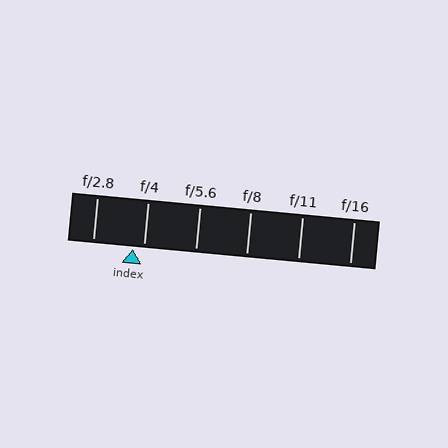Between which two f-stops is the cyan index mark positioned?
The index mark is between f/2.8 and f/4.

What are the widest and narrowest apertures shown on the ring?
The widest aperture shown is f/2.8 and the narrowest is f/16.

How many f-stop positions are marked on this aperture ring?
There are 6 f-stop positions marked.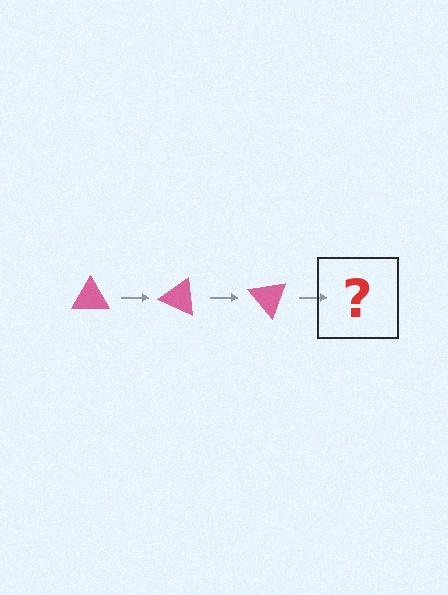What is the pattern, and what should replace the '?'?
The pattern is that the triangle rotates 25 degrees each step. The '?' should be a pink triangle rotated 75 degrees.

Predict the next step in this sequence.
The next step is a pink triangle rotated 75 degrees.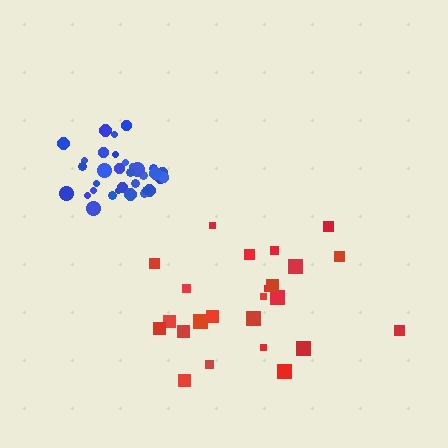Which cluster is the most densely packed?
Blue.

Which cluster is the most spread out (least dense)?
Red.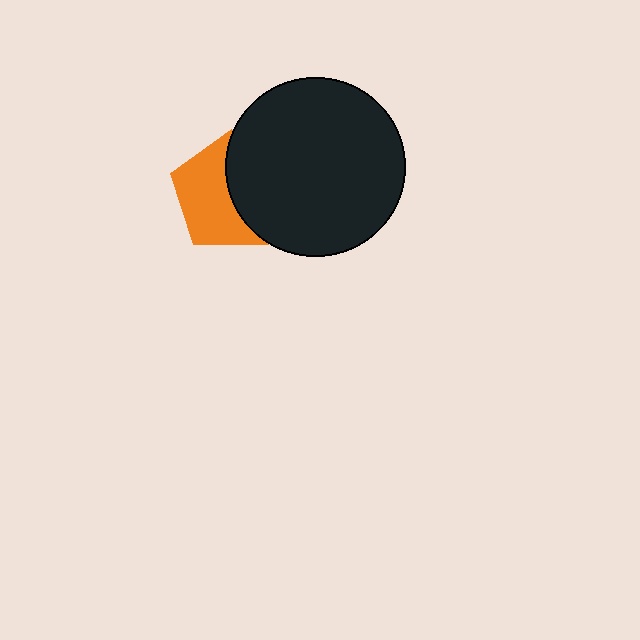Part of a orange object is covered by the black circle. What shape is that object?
It is a pentagon.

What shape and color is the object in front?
The object in front is a black circle.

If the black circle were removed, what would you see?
You would see the complete orange pentagon.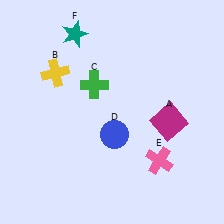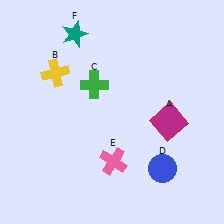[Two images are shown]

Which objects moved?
The objects that moved are: the blue circle (D), the pink cross (E).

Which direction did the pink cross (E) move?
The pink cross (E) moved left.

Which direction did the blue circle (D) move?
The blue circle (D) moved right.